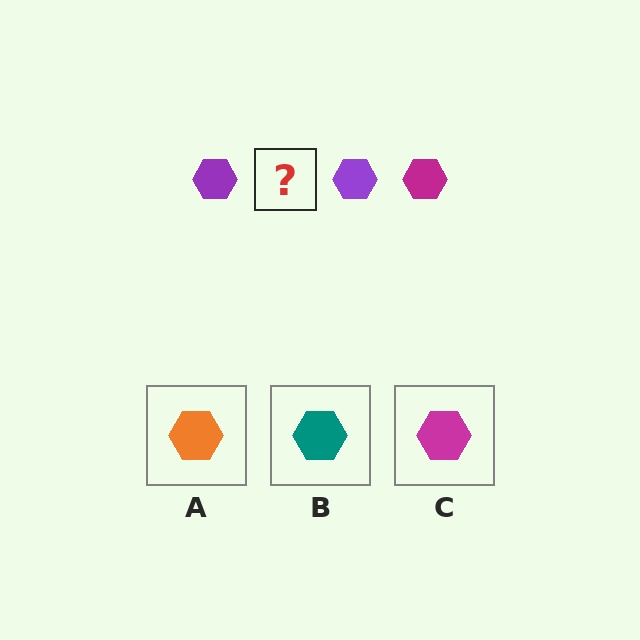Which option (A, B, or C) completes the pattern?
C.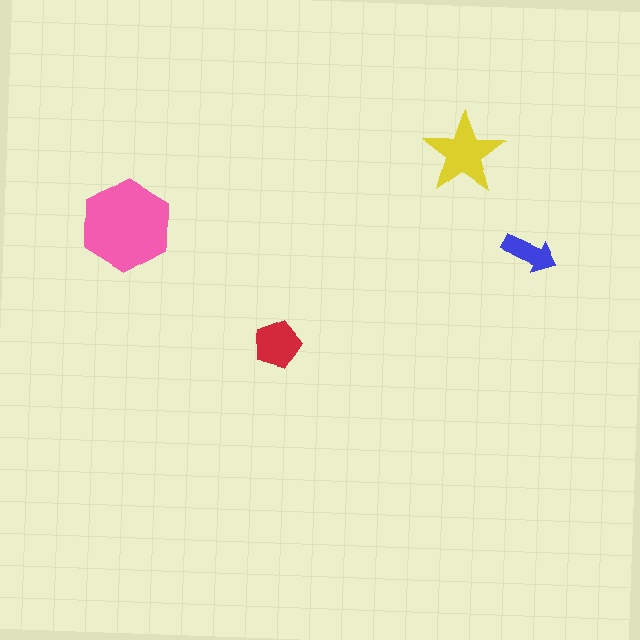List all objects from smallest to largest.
The blue arrow, the red pentagon, the yellow star, the pink hexagon.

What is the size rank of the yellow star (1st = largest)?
2nd.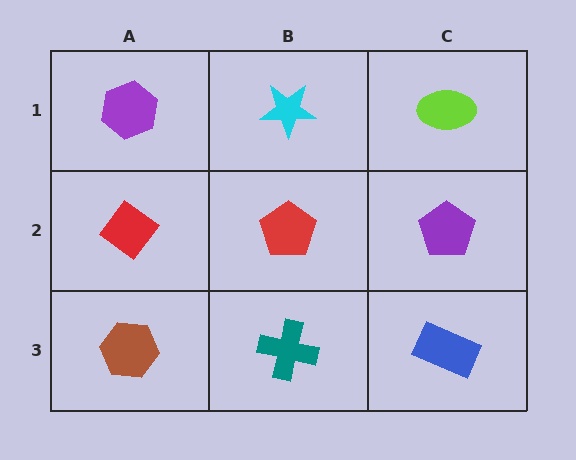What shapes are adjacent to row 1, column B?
A red pentagon (row 2, column B), a purple hexagon (row 1, column A), a lime ellipse (row 1, column C).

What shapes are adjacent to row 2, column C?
A lime ellipse (row 1, column C), a blue rectangle (row 3, column C), a red pentagon (row 2, column B).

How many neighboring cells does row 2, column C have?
3.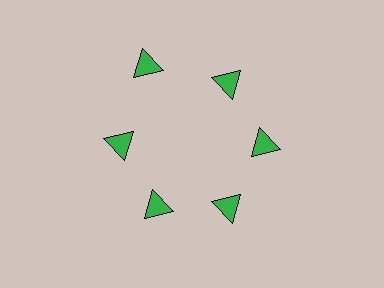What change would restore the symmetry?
The symmetry would be restored by moving it inward, back onto the ring so that all 6 triangles sit at equal angles and equal distance from the center.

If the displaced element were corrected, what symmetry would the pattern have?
It would have 6-fold rotational symmetry — the pattern would map onto itself every 60 degrees.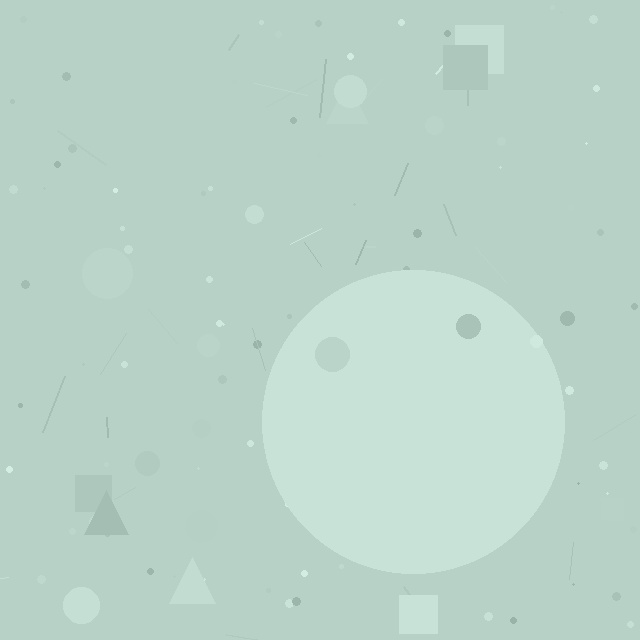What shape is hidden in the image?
A circle is hidden in the image.